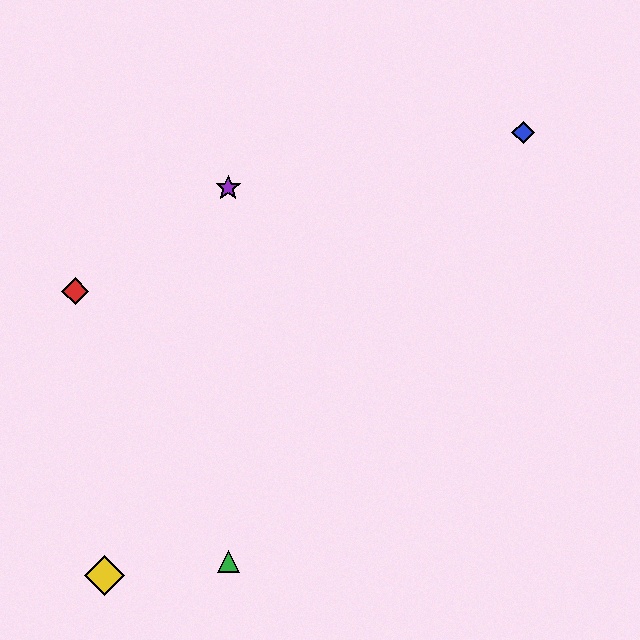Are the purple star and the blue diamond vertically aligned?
No, the purple star is at x≈228 and the blue diamond is at x≈523.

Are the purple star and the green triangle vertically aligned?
Yes, both are at x≈228.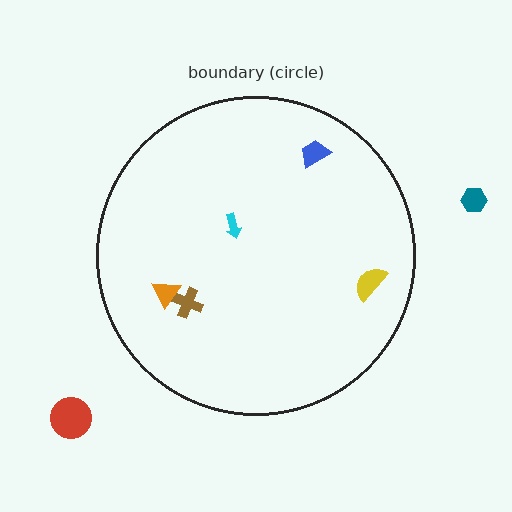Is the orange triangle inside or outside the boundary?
Inside.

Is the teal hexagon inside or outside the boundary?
Outside.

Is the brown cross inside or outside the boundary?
Inside.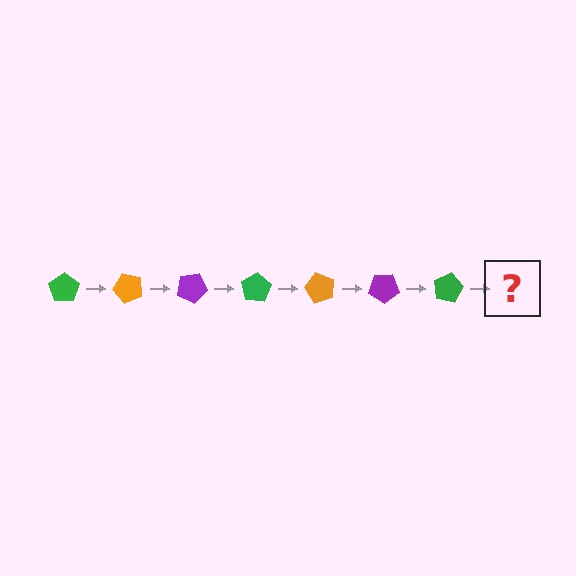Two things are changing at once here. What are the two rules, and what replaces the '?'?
The two rules are that it rotates 50 degrees each step and the color cycles through green, orange, and purple. The '?' should be an orange pentagon, rotated 350 degrees from the start.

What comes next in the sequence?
The next element should be an orange pentagon, rotated 350 degrees from the start.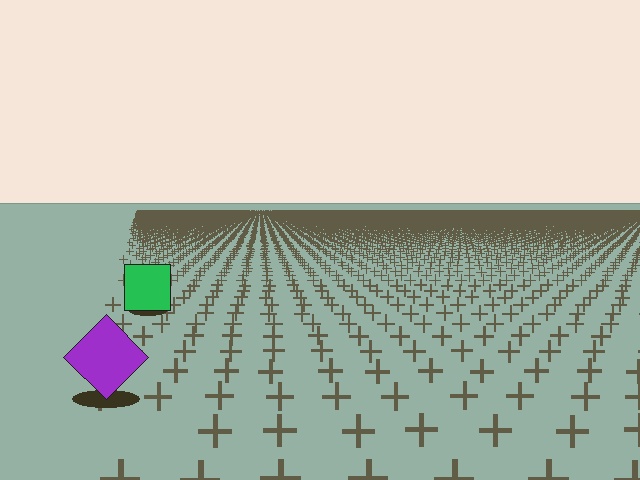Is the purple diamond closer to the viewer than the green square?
Yes. The purple diamond is closer — you can tell from the texture gradient: the ground texture is coarser near it.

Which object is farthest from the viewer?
The green square is farthest from the viewer. It appears smaller and the ground texture around it is denser.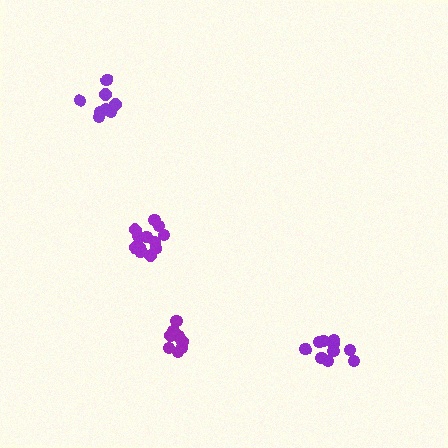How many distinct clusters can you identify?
There are 4 distinct clusters.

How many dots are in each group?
Group 1: 11 dots, Group 2: 12 dots, Group 3: 9 dots, Group 4: 8 dots (40 total).